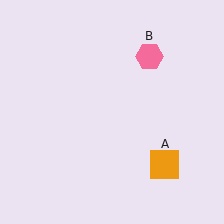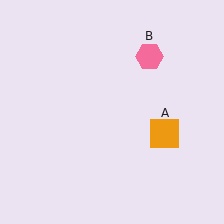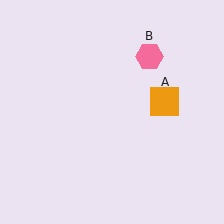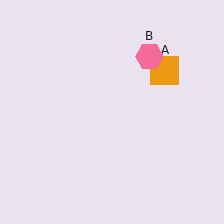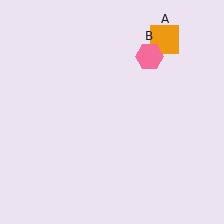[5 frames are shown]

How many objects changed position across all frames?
1 object changed position: orange square (object A).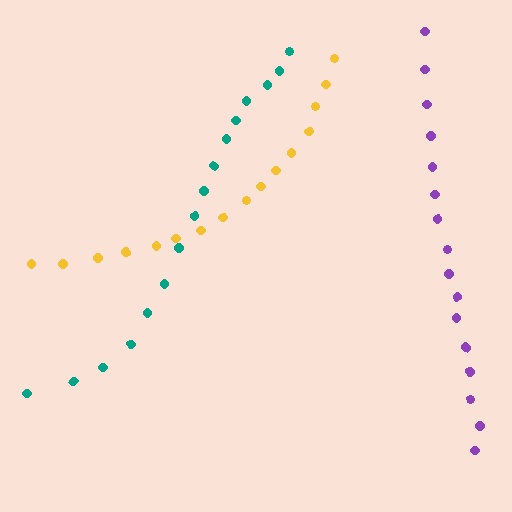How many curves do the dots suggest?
There are 3 distinct paths.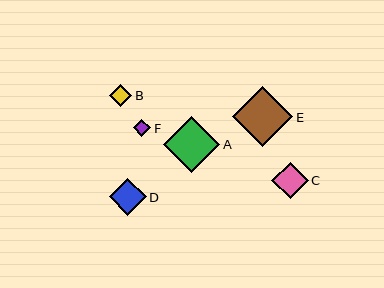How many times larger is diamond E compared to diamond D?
Diamond E is approximately 1.6 times the size of diamond D.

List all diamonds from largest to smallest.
From largest to smallest: E, A, D, C, B, F.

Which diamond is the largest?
Diamond E is the largest with a size of approximately 60 pixels.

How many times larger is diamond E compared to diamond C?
Diamond E is approximately 1.6 times the size of diamond C.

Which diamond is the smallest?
Diamond F is the smallest with a size of approximately 17 pixels.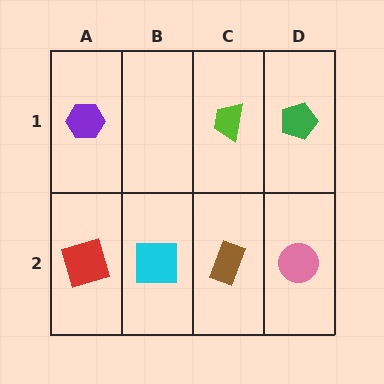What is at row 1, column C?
A lime trapezoid.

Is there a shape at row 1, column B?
No, that cell is empty.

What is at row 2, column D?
A pink circle.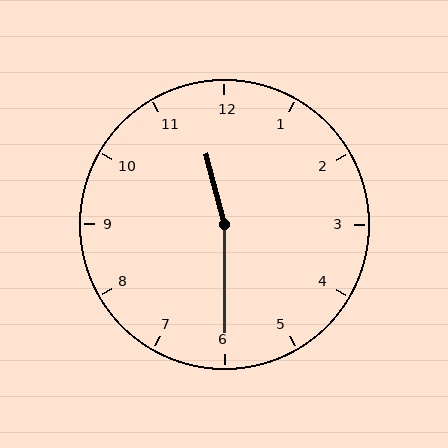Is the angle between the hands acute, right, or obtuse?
It is obtuse.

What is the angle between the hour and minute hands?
Approximately 165 degrees.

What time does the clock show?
11:30.